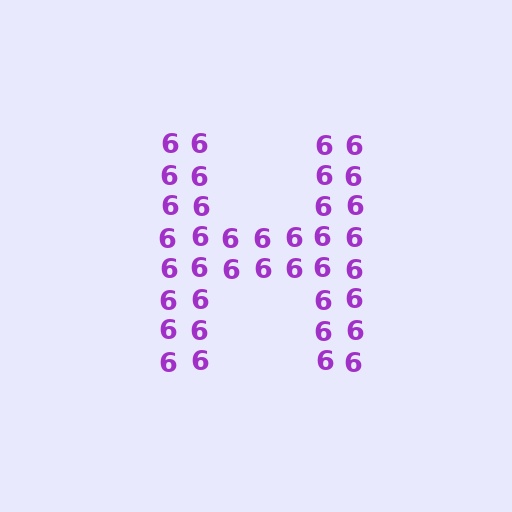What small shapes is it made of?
It is made of small digit 6's.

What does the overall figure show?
The overall figure shows the letter H.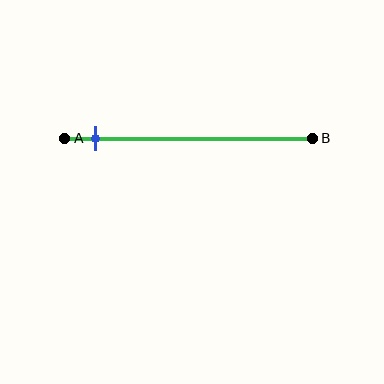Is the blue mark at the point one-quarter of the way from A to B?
No, the mark is at about 15% from A, not at the 25% one-quarter point.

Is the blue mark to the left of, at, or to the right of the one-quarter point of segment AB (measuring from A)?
The blue mark is to the left of the one-quarter point of segment AB.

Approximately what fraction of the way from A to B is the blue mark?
The blue mark is approximately 15% of the way from A to B.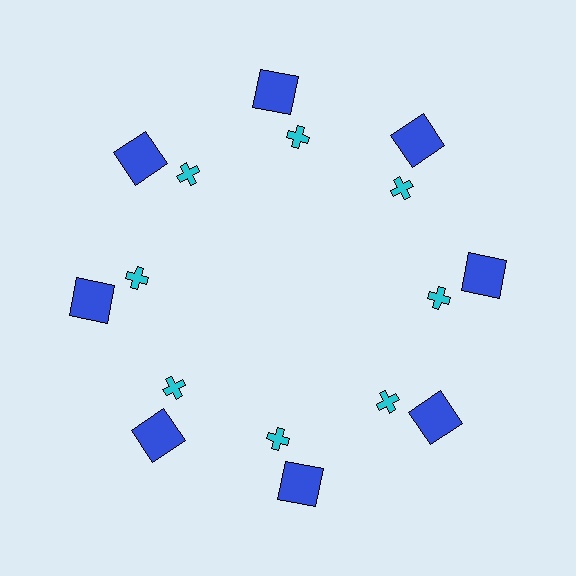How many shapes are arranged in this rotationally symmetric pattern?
There are 16 shapes, arranged in 8 groups of 2.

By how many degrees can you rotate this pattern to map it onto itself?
The pattern maps onto itself every 45 degrees of rotation.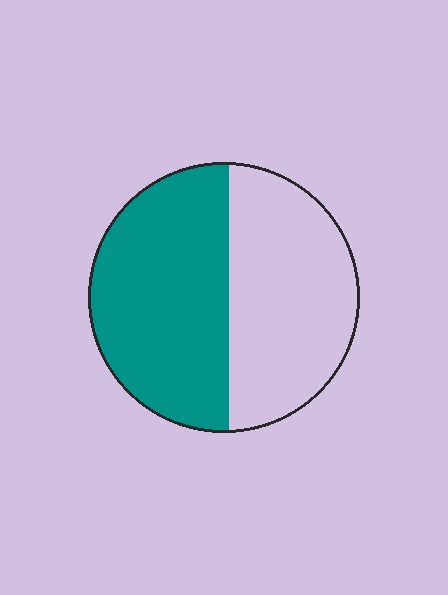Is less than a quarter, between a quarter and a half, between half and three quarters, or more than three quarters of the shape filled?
Between half and three quarters.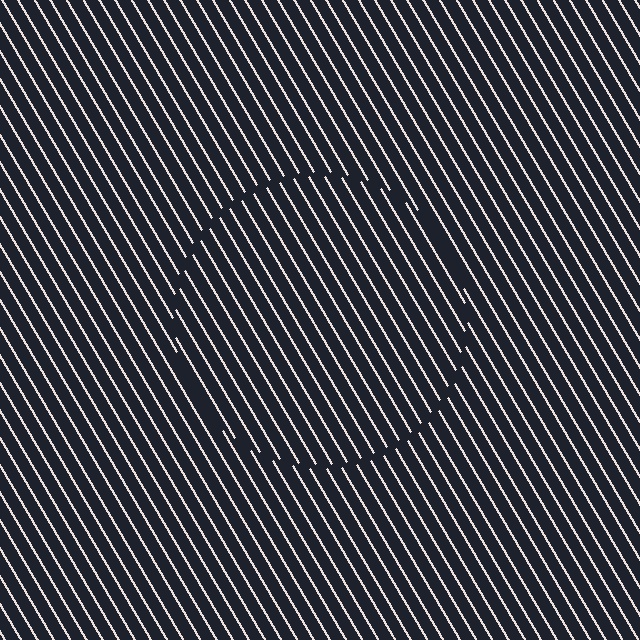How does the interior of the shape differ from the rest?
The interior of the shape contains the same grating, shifted by half a period — the contour is defined by the phase discontinuity where line-ends from the inner and outer gratings abut.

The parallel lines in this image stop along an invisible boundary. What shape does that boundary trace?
An illusory circle. The interior of the shape contains the same grating, shifted by half a period — the contour is defined by the phase discontinuity where line-ends from the inner and outer gratings abut.